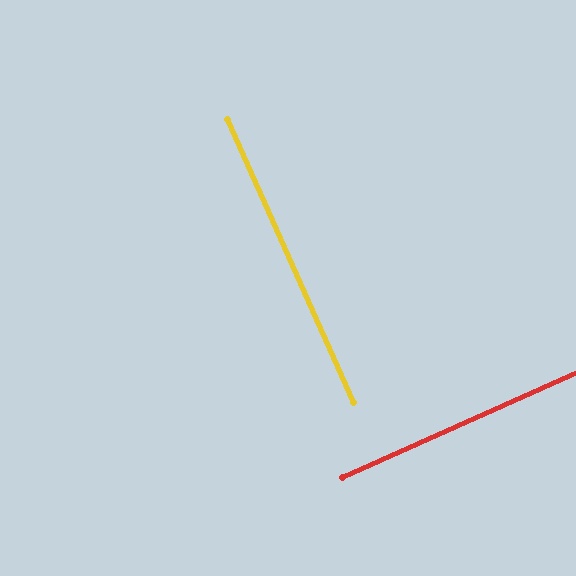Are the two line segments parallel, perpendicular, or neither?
Perpendicular — they meet at approximately 90°.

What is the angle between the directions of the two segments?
Approximately 90 degrees.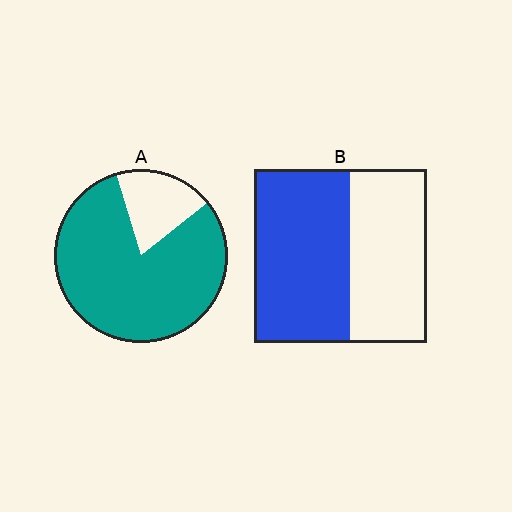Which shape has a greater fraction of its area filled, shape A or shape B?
Shape A.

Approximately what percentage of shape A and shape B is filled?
A is approximately 80% and B is approximately 55%.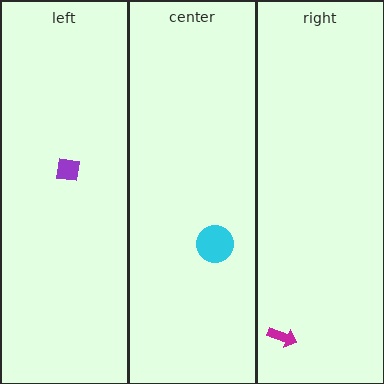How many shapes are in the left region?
1.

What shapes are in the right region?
The magenta arrow.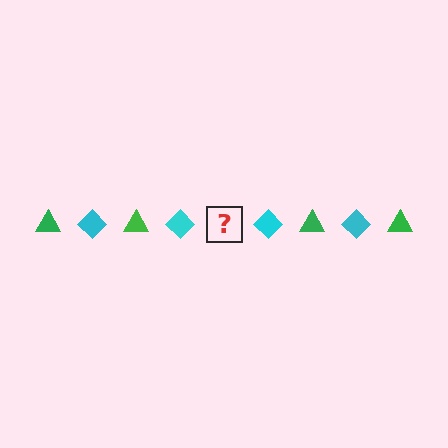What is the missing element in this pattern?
The missing element is a green triangle.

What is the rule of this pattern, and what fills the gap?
The rule is that the pattern alternates between green triangle and cyan diamond. The gap should be filled with a green triangle.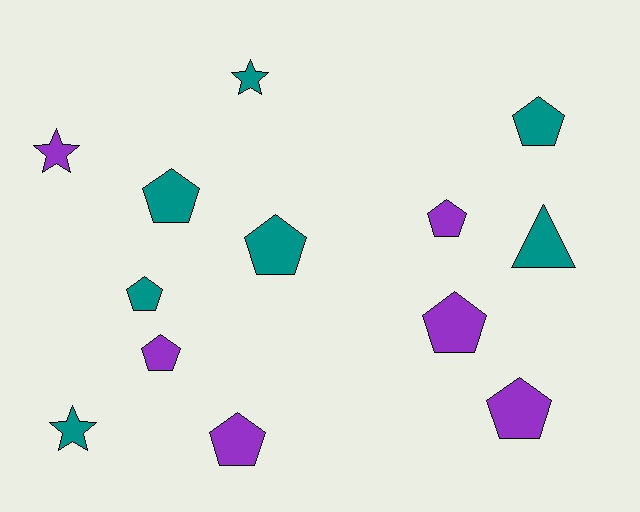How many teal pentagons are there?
There are 4 teal pentagons.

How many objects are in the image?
There are 13 objects.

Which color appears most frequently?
Teal, with 7 objects.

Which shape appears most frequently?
Pentagon, with 9 objects.